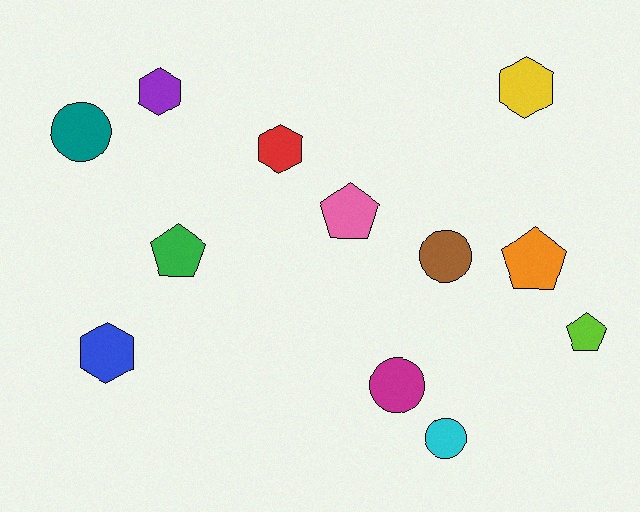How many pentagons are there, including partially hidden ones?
There are 4 pentagons.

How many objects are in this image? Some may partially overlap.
There are 12 objects.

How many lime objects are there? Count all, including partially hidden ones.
There is 1 lime object.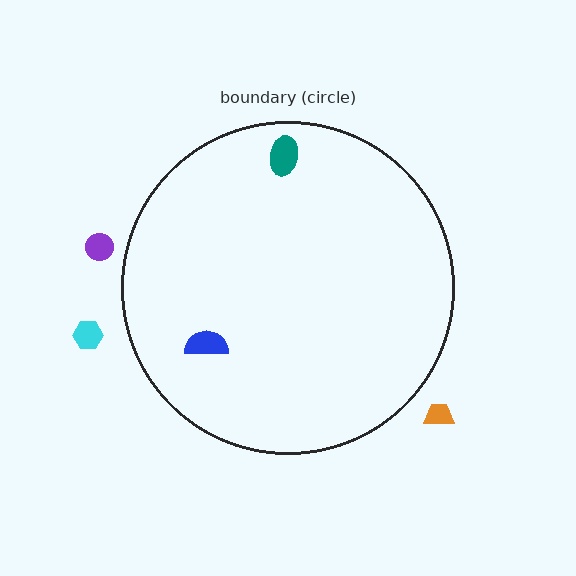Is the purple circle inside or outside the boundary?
Outside.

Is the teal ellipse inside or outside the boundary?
Inside.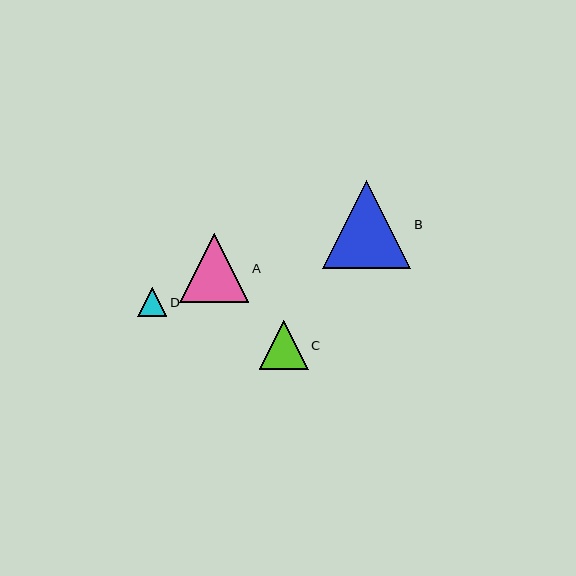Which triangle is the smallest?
Triangle D is the smallest with a size of approximately 29 pixels.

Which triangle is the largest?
Triangle B is the largest with a size of approximately 88 pixels.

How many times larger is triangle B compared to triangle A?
Triangle B is approximately 1.3 times the size of triangle A.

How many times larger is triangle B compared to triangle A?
Triangle B is approximately 1.3 times the size of triangle A.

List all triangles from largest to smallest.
From largest to smallest: B, A, C, D.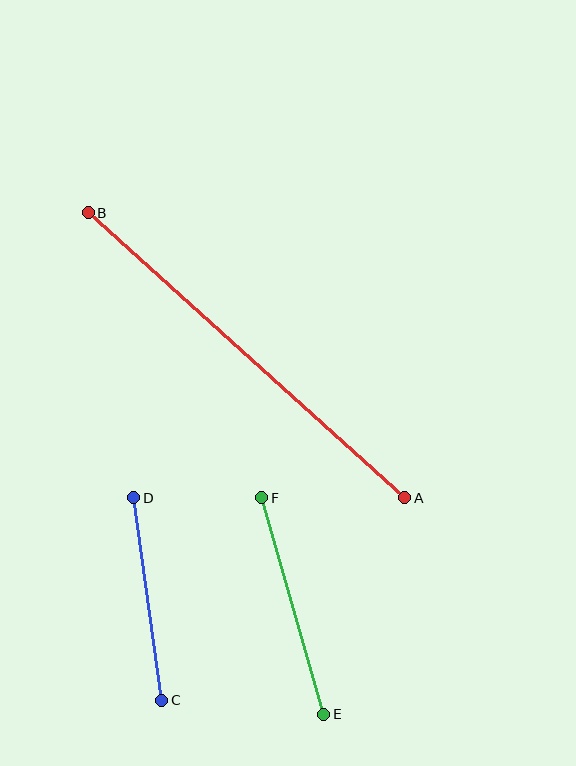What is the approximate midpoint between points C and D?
The midpoint is at approximately (148, 599) pixels.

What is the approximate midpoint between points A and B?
The midpoint is at approximately (247, 355) pixels.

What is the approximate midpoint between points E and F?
The midpoint is at approximately (293, 606) pixels.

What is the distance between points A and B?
The distance is approximately 426 pixels.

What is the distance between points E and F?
The distance is approximately 225 pixels.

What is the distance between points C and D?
The distance is approximately 205 pixels.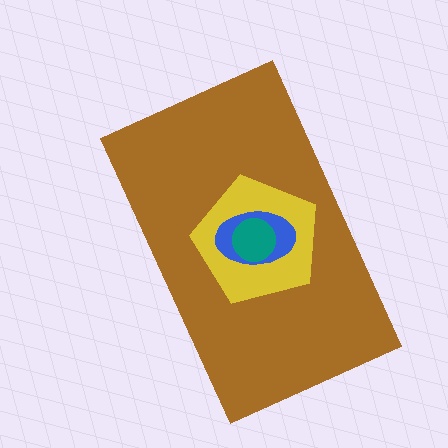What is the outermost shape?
The brown rectangle.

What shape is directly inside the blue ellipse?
The teal circle.